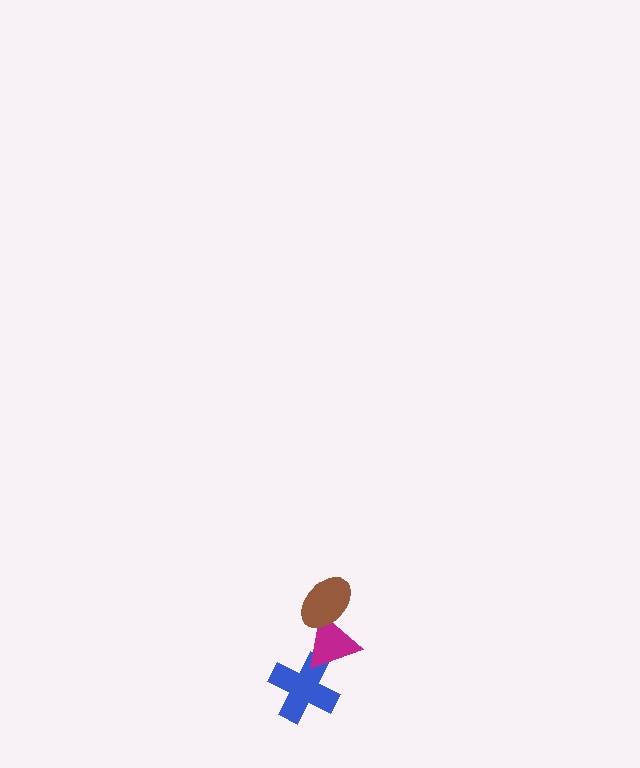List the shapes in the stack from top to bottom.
From top to bottom: the brown ellipse, the magenta triangle, the blue cross.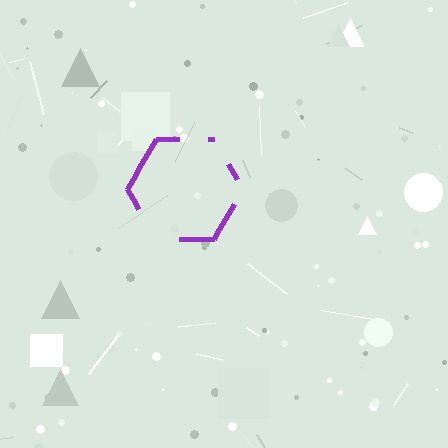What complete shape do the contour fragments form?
The contour fragments form a hexagon.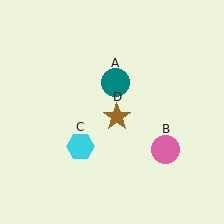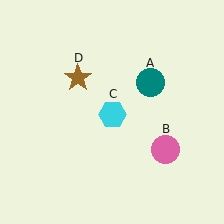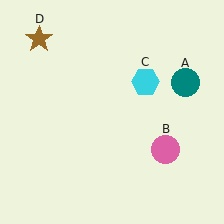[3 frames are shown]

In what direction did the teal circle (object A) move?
The teal circle (object A) moved right.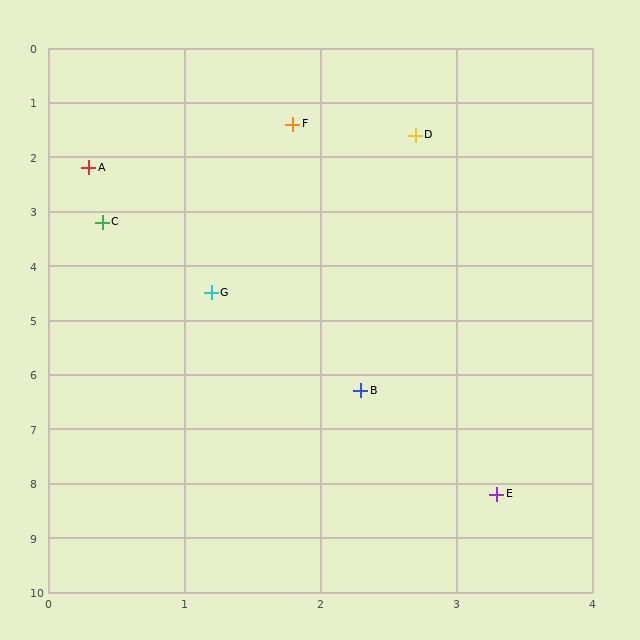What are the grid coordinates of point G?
Point G is at approximately (1.2, 4.5).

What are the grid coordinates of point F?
Point F is at approximately (1.8, 1.4).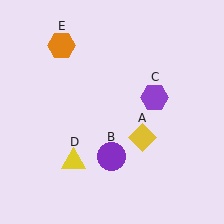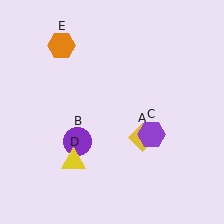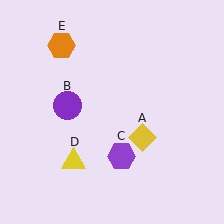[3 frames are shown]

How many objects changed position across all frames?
2 objects changed position: purple circle (object B), purple hexagon (object C).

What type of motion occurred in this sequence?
The purple circle (object B), purple hexagon (object C) rotated clockwise around the center of the scene.